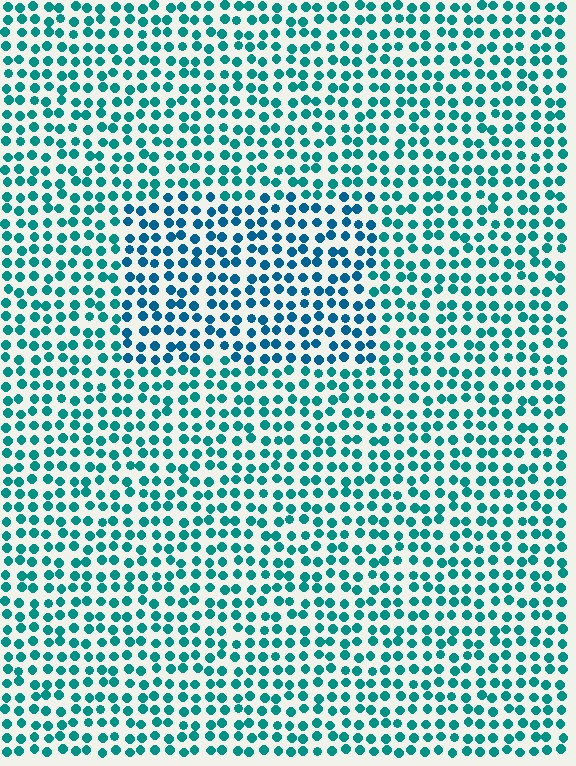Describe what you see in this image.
The image is filled with small teal elements in a uniform arrangement. A rectangle-shaped region is visible where the elements are tinted to a slightly different hue, forming a subtle color boundary.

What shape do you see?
I see a rectangle.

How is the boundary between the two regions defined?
The boundary is defined purely by a slight shift in hue (about 25 degrees). Spacing, size, and orientation are identical on both sides.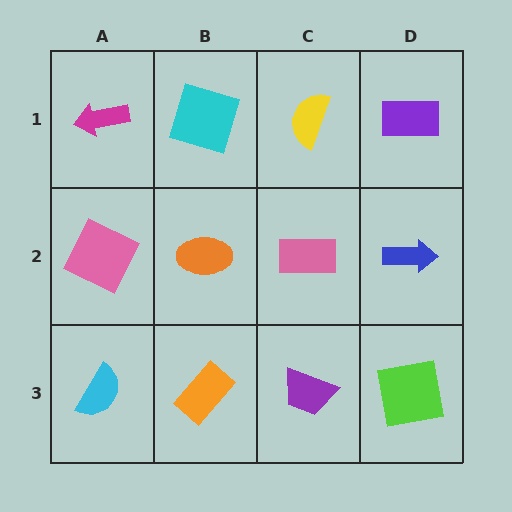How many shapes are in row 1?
4 shapes.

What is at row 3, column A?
A cyan semicircle.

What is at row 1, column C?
A yellow semicircle.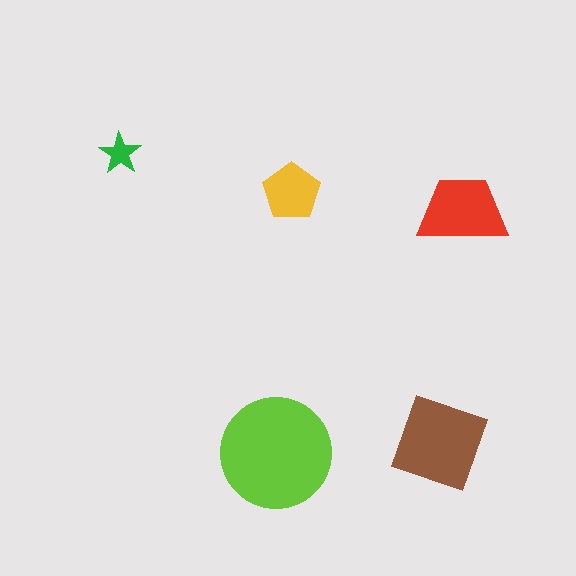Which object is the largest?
The lime circle.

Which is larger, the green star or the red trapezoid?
The red trapezoid.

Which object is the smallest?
The green star.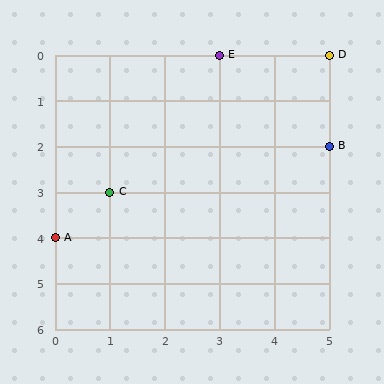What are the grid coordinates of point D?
Point D is at grid coordinates (5, 0).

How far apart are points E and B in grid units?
Points E and B are 2 columns and 2 rows apart (about 2.8 grid units diagonally).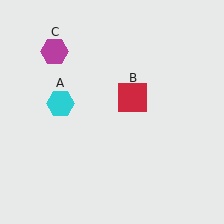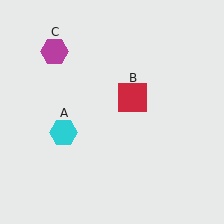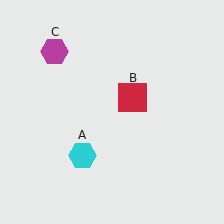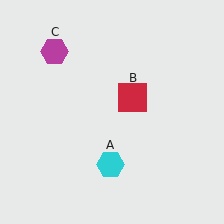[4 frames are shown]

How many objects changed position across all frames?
1 object changed position: cyan hexagon (object A).